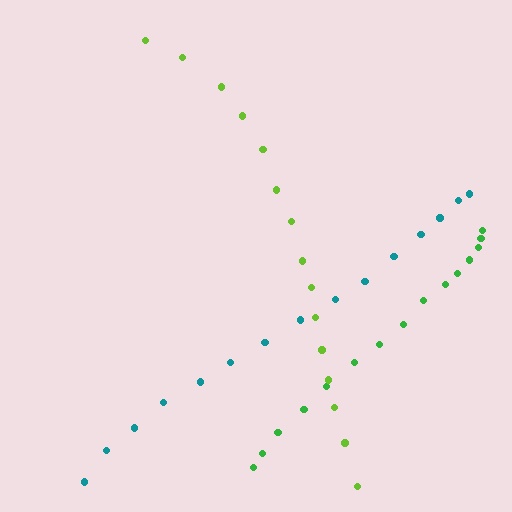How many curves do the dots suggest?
There are 3 distinct paths.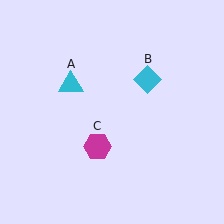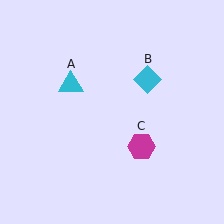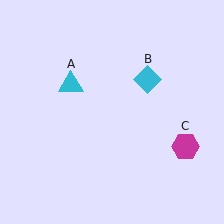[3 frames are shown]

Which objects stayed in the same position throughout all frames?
Cyan triangle (object A) and cyan diamond (object B) remained stationary.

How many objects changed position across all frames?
1 object changed position: magenta hexagon (object C).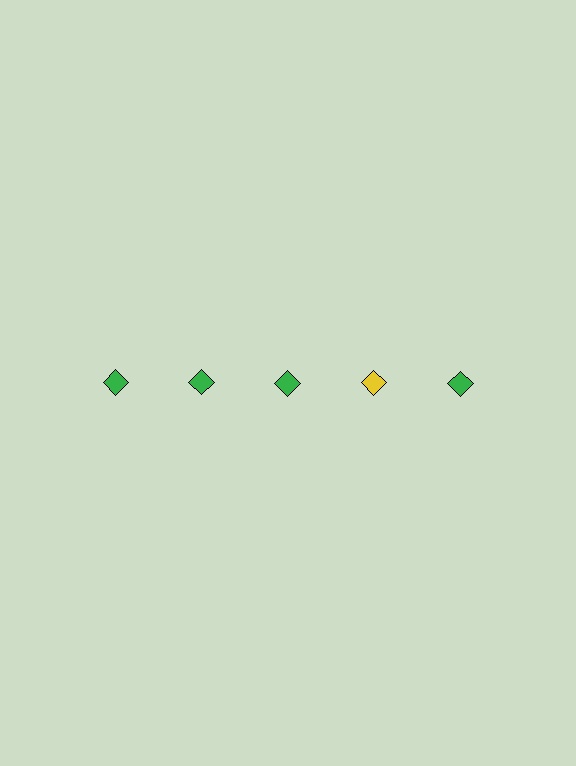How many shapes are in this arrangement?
There are 5 shapes arranged in a grid pattern.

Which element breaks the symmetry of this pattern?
The yellow diamond in the top row, second from right column breaks the symmetry. All other shapes are green diamonds.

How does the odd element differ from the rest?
It has a different color: yellow instead of green.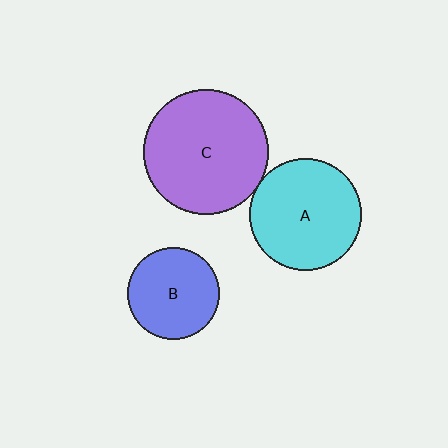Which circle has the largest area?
Circle C (purple).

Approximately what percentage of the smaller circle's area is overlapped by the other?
Approximately 5%.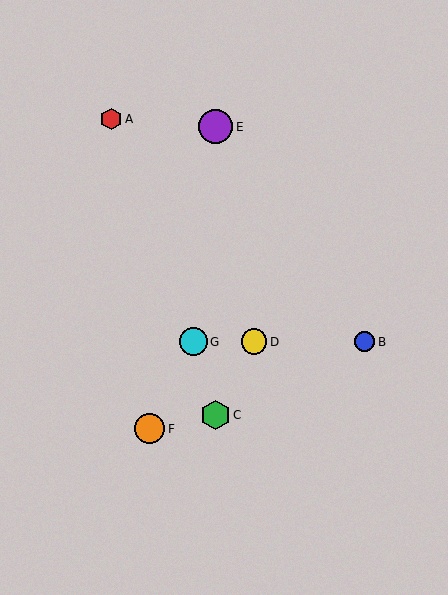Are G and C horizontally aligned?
No, G is at y≈342 and C is at y≈415.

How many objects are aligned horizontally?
3 objects (B, D, G) are aligned horizontally.